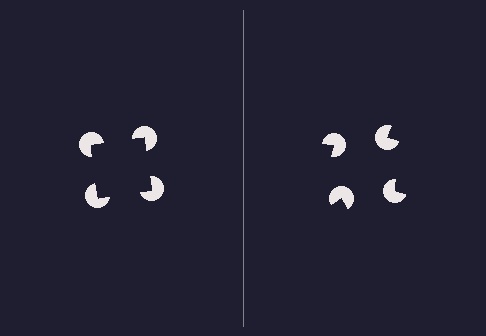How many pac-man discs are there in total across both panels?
8 — 4 on each side.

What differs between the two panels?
The pac-man discs are positioned identically on both sides; only the wedge orientations differ. On the left they align to a square; on the right they are misaligned.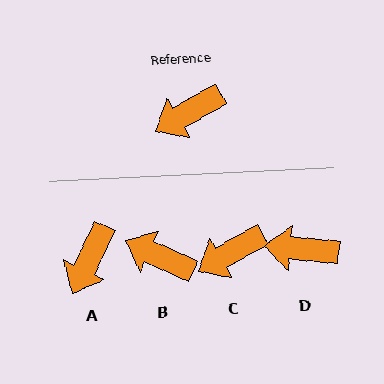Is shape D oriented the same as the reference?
No, it is off by about 35 degrees.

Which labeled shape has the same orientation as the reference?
C.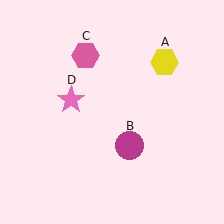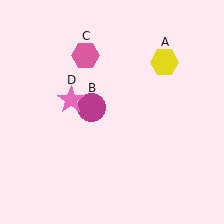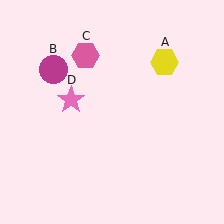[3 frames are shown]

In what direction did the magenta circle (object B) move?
The magenta circle (object B) moved up and to the left.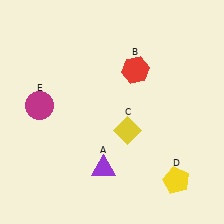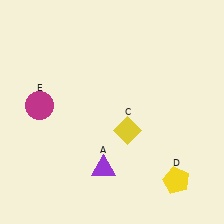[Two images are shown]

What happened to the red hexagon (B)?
The red hexagon (B) was removed in Image 2. It was in the top-right area of Image 1.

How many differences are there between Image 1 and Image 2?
There is 1 difference between the two images.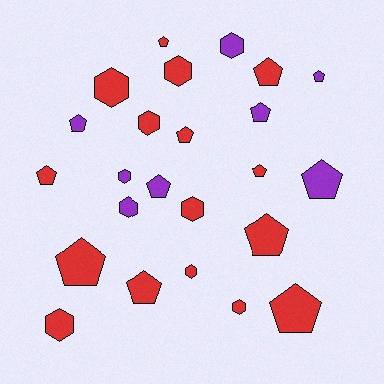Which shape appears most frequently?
Pentagon, with 14 objects.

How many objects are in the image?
There are 24 objects.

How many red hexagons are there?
There are 7 red hexagons.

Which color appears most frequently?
Red, with 16 objects.